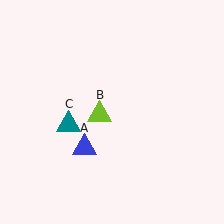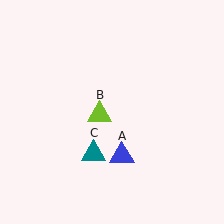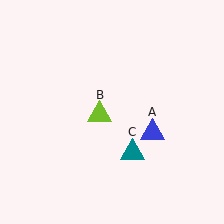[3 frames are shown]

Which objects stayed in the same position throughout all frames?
Lime triangle (object B) remained stationary.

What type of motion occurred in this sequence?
The blue triangle (object A), teal triangle (object C) rotated counterclockwise around the center of the scene.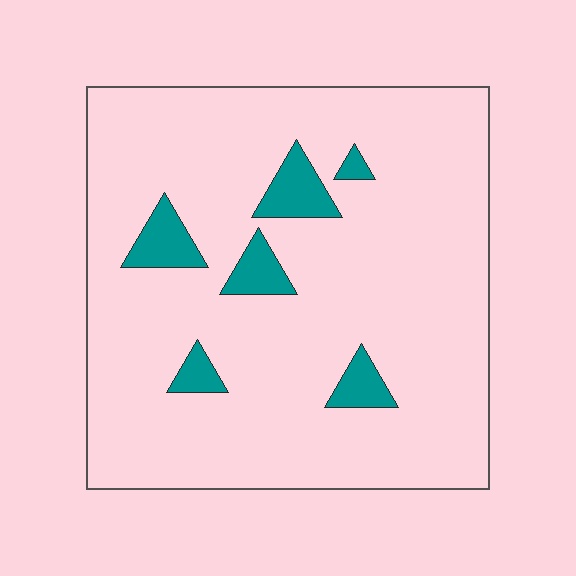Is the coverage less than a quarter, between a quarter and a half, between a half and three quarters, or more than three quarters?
Less than a quarter.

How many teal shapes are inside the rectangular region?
6.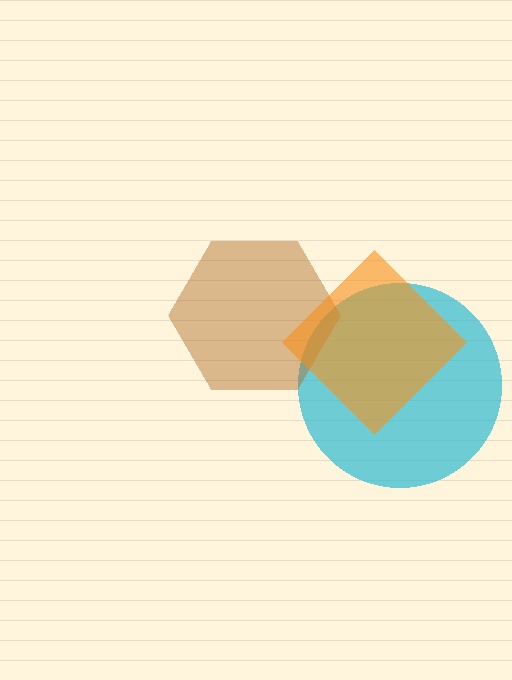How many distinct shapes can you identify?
There are 3 distinct shapes: a cyan circle, a brown hexagon, an orange diamond.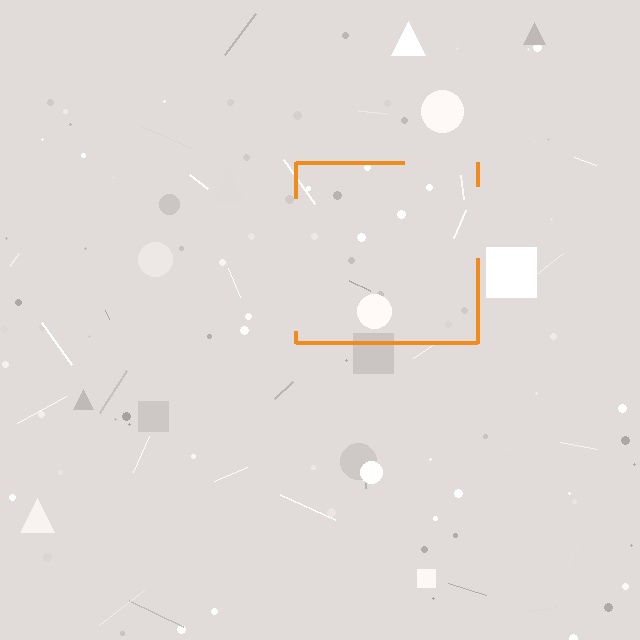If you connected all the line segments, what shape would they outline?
They would outline a square.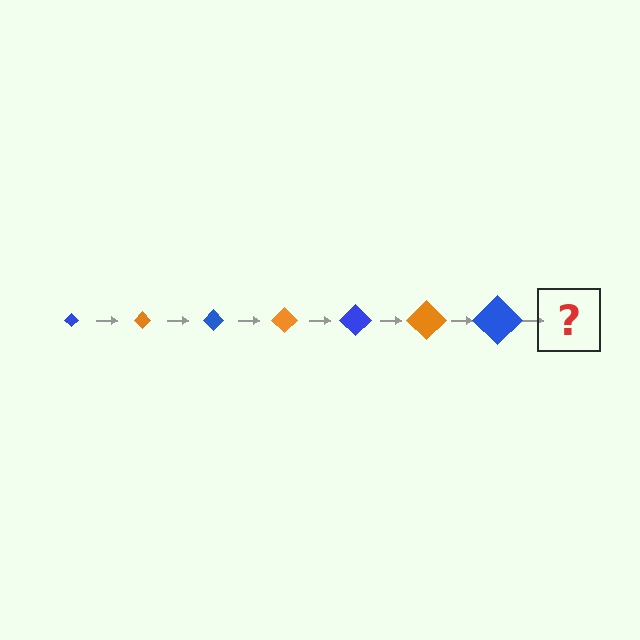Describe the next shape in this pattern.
It should be an orange diamond, larger than the previous one.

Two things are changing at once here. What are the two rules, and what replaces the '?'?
The two rules are that the diamond grows larger each step and the color cycles through blue and orange. The '?' should be an orange diamond, larger than the previous one.